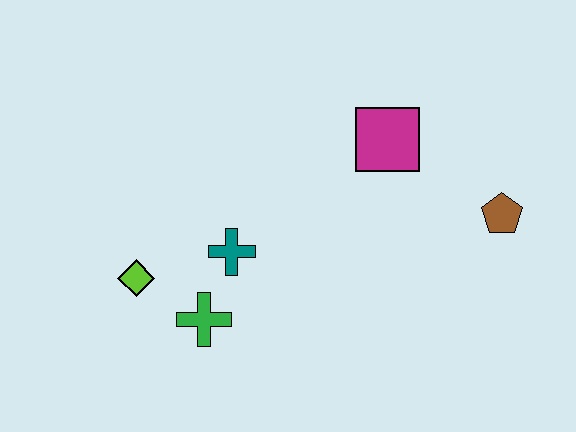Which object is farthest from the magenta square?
The lime diamond is farthest from the magenta square.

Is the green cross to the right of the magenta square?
No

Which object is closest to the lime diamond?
The green cross is closest to the lime diamond.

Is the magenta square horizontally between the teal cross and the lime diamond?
No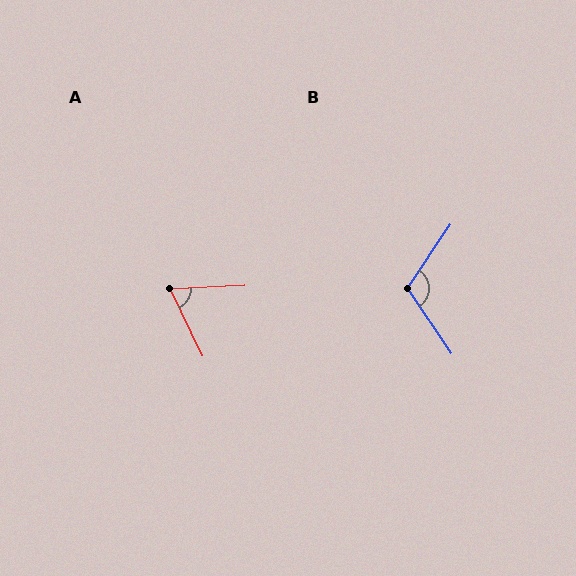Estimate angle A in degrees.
Approximately 67 degrees.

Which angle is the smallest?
A, at approximately 67 degrees.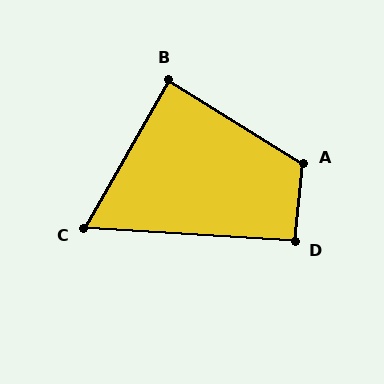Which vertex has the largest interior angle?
A, at approximately 116 degrees.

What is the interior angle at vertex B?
Approximately 88 degrees (approximately right).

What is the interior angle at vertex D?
Approximately 92 degrees (approximately right).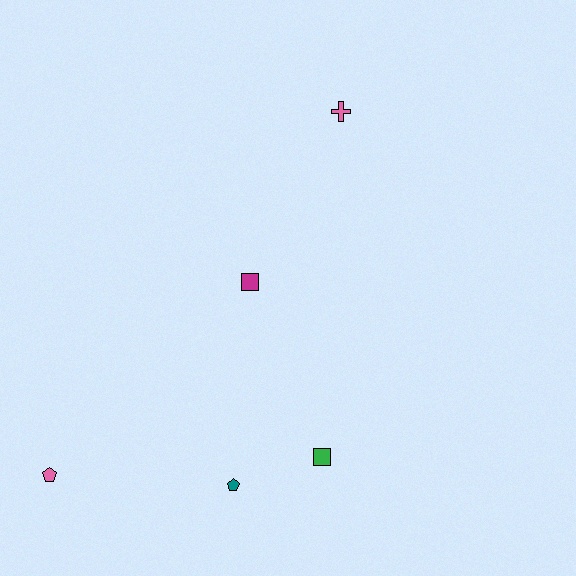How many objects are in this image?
There are 5 objects.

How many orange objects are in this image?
There are no orange objects.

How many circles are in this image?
There are no circles.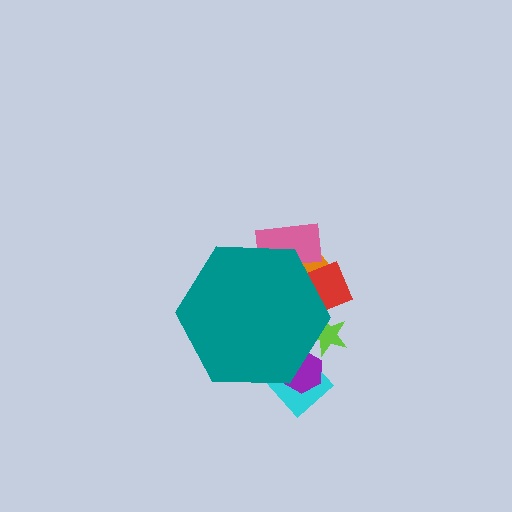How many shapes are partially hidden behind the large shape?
6 shapes are partially hidden.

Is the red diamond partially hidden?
Yes, the red diamond is partially hidden behind the teal hexagon.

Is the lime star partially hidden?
Yes, the lime star is partially hidden behind the teal hexagon.